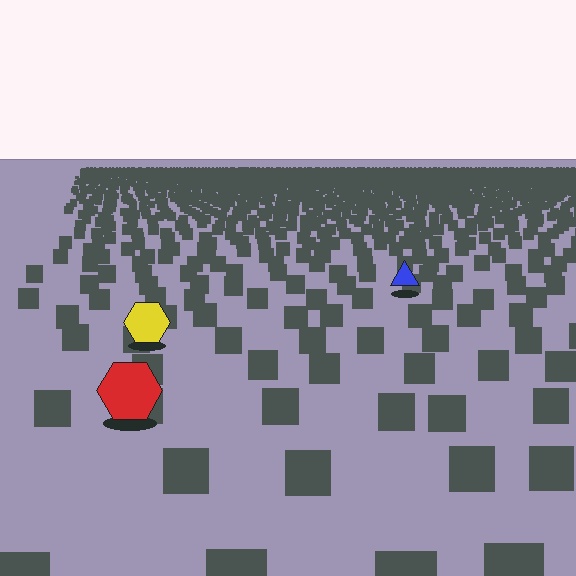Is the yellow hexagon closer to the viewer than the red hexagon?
No. The red hexagon is closer — you can tell from the texture gradient: the ground texture is coarser near it.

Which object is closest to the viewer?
The red hexagon is closest. The texture marks near it are larger and more spread out.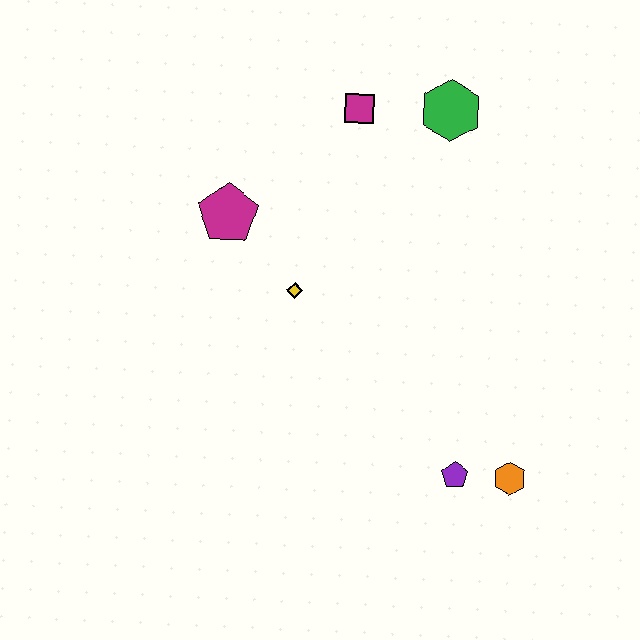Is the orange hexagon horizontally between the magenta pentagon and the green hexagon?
No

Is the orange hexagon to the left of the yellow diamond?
No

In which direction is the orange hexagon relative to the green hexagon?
The orange hexagon is below the green hexagon.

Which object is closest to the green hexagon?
The magenta square is closest to the green hexagon.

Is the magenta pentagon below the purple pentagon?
No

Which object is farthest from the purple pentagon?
The magenta square is farthest from the purple pentagon.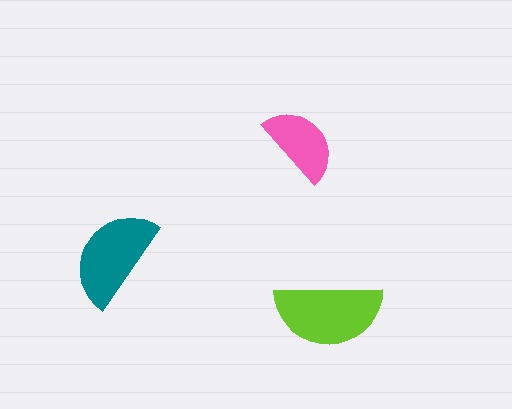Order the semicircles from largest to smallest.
the lime one, the teal one, the pink one.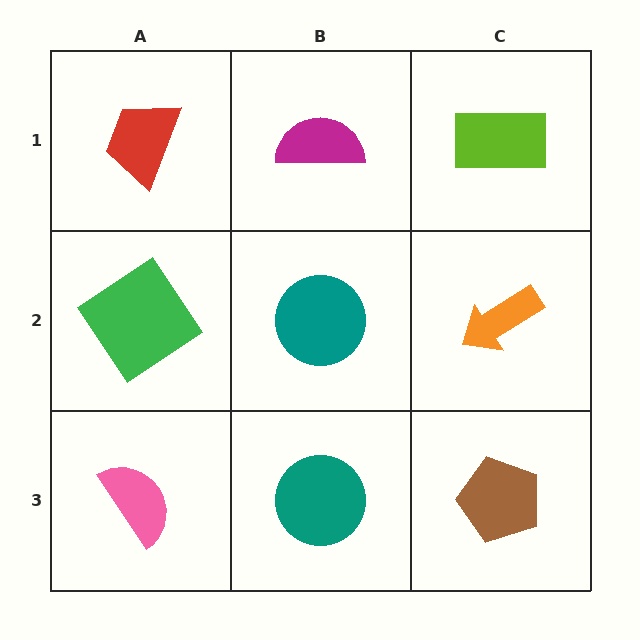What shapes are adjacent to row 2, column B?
A magenta semicircle (row 1, column B), a teal circle (row 3, column B), a green diamond (row 2, column A), an orange arrow (row 2, column C).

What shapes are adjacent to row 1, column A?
A green diamond (row 2, column A), a magenta semicircle (row 1, column B).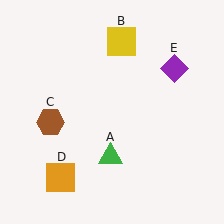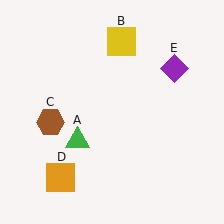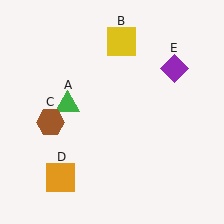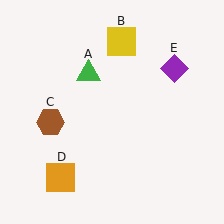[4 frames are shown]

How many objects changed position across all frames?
1 object changed position: green triangle (object A).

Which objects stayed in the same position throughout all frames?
Yellow square (object B) and brown hexagon (object C) and orange square (object D) and purple diamond (object E) remained stationary.